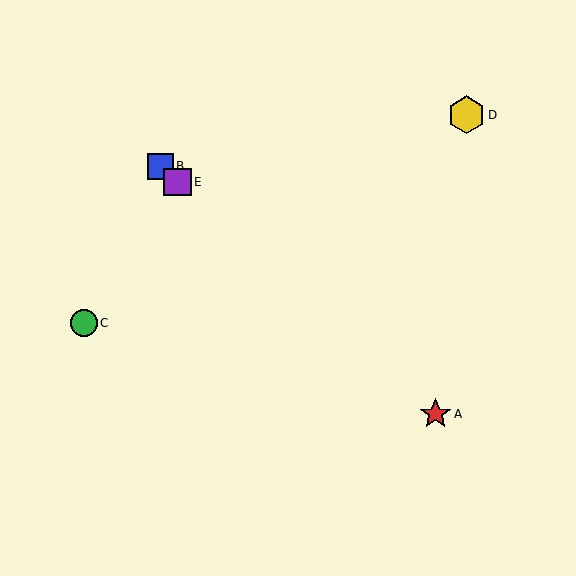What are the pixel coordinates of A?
Object A is at (436, 414).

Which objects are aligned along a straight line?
Objects A, B, E are aligned along a straight line.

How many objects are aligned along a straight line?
3 objects (A, B, E) are aligned along a straight line.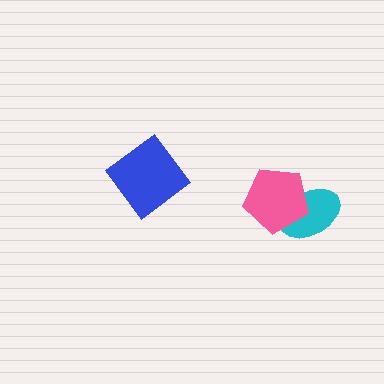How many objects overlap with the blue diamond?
0 objects overlap with the blue diamond.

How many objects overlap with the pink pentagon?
1 object overlaps with the pink pentagon.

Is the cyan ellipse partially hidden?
Yes, it is partially covered by another shape.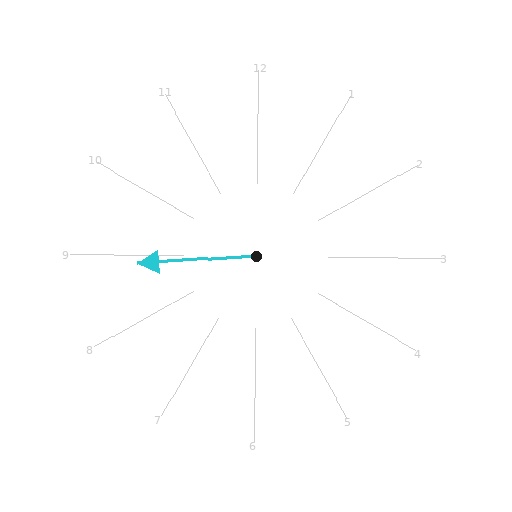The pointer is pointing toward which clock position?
Roughly 9 o'clock.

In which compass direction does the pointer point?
West.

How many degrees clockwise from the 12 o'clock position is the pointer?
Approximately 266 degrees.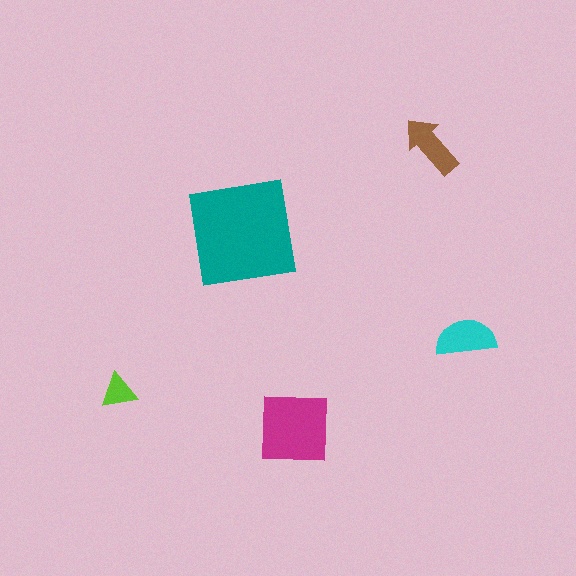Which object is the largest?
The teal square.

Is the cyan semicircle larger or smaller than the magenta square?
Smaller.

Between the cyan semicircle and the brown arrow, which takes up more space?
The cyan semicircle.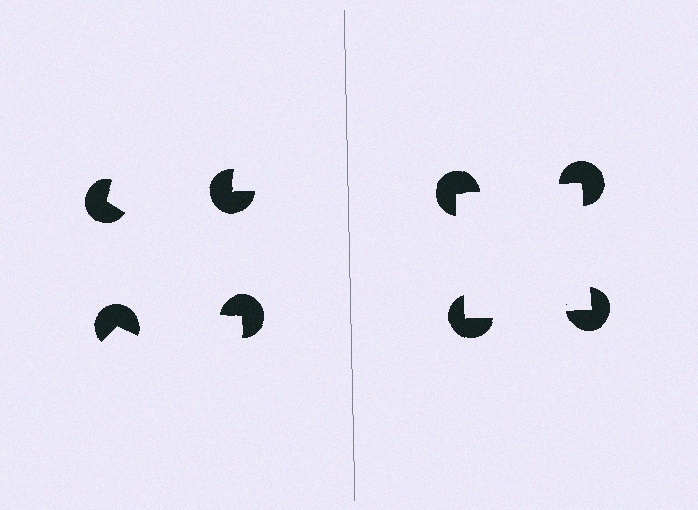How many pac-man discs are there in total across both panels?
8 — 4 on each side.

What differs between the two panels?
The pac-man discs are positioned identically on both sides; only the wedge orientations differ. On the right they align to a square; on the left they are misaligned.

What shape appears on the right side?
An illusory square.